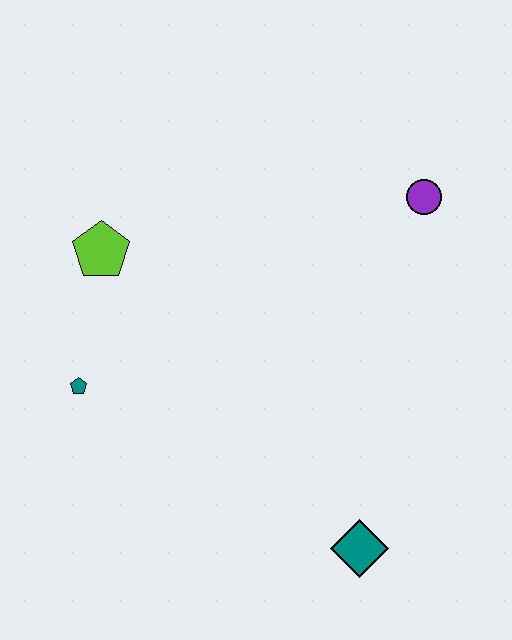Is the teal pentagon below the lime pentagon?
Yes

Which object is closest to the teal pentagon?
The lime pentagon is closest to the teal pentagon.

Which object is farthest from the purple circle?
The teal pentagon is farthest from the purple circle.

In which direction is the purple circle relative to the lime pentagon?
The purple circle is to the right of the lime pentagon.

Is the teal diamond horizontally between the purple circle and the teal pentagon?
Yes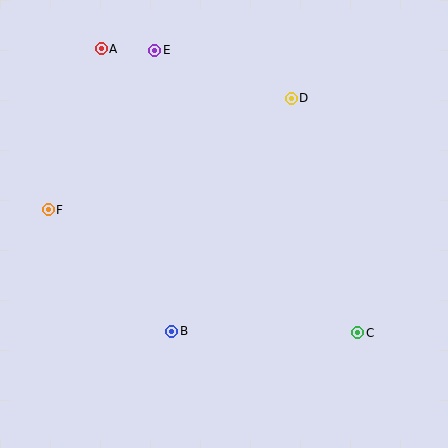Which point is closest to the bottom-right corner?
Point C is closest to the bottom-right corner.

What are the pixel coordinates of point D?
Point D is at (291, 98).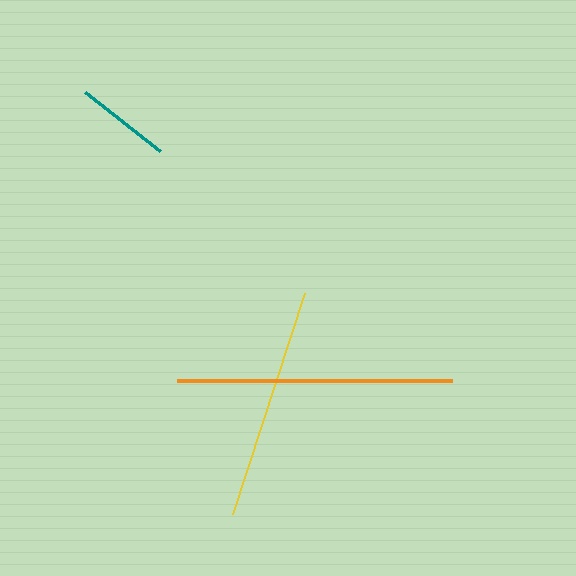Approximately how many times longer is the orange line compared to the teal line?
The orange line is approximately 2.9 times the length of the teal line.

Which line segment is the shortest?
The teal line is the shortest at approximately 95 pixels.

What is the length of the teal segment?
The teal segment is approximately 95 pixels long.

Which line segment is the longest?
The orange line is the longest at approximately 275 pixels.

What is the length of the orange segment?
The orange segment is approximately 275 pixels long.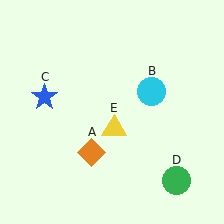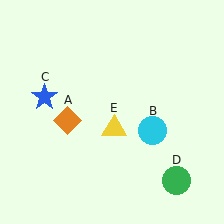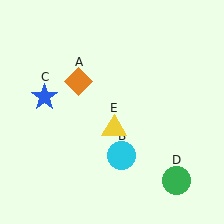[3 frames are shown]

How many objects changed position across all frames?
2 objects changed position: orange diamond (object A), cyan circle (object B).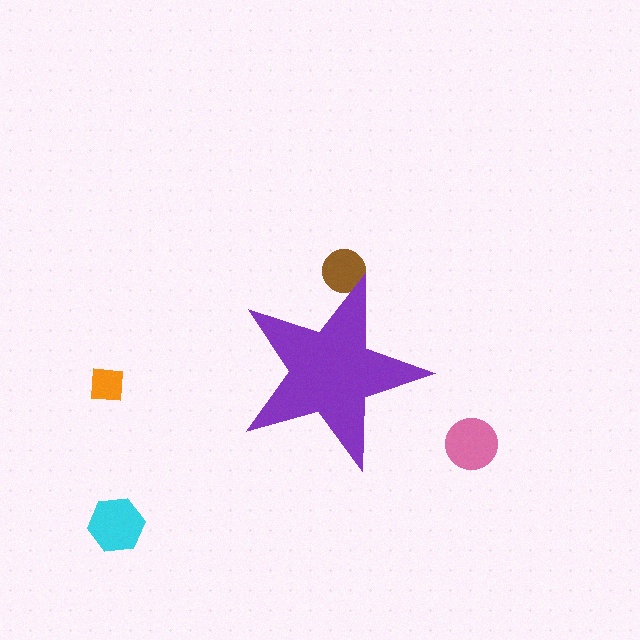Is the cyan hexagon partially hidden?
No, the cyan hexagon is fully visible.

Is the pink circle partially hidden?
No, the pink circle is fully visible.